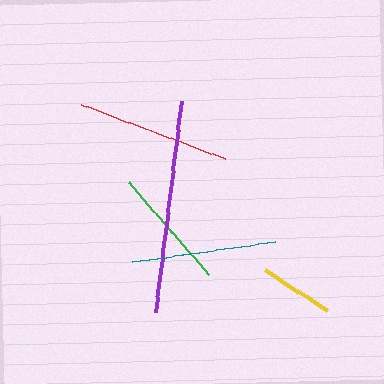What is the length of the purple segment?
The purple segment is approximately 212 pixels long.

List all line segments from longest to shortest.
From longest to shortest: purple, red, teal, green, yellow.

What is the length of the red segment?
The red segment is approximately 155 pixels long.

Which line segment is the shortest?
The yellow line is the shortest at approximately 75 pixels.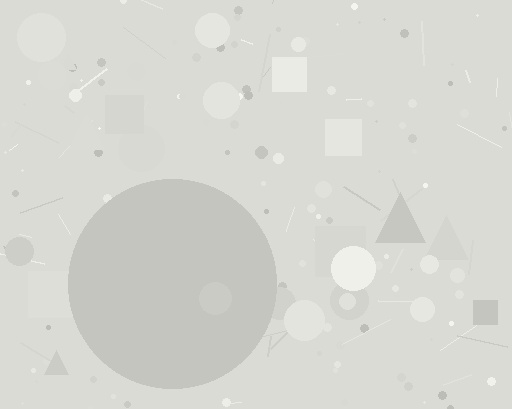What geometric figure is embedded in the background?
A circle is embedded in the background.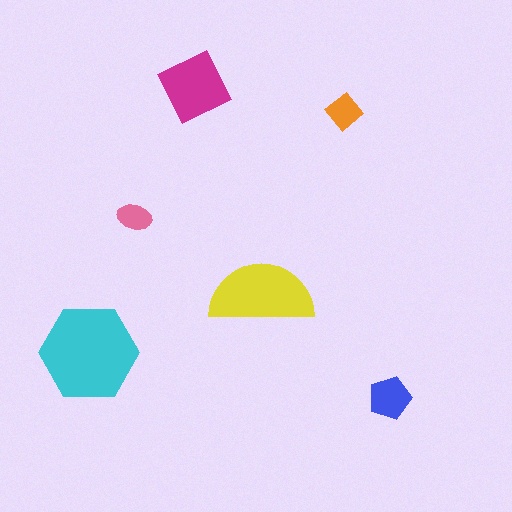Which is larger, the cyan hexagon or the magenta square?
The cyan hexagon.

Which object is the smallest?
The pink ellipse.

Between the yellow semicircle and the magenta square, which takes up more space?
The yellow semicircle.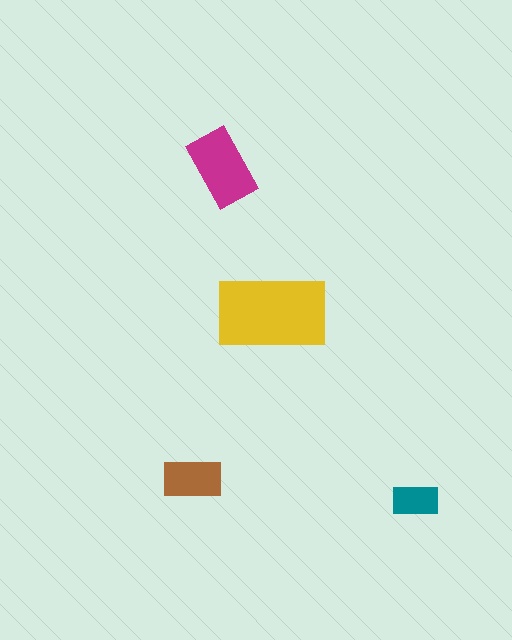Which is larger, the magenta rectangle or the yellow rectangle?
The yellow one.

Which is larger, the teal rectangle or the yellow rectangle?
The yellow one.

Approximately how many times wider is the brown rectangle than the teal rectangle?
About 1.5 times wider.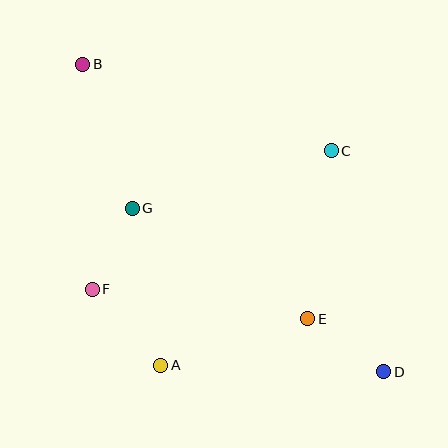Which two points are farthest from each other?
Points B and D are farthest from each other.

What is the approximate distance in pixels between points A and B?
The distance between A and B is approximately 311 pixels.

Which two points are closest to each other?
Points F and G are closest to each other.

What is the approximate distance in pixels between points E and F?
The distance between E and F is approximately 217 pixels.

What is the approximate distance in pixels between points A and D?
The distance between A and D is approximately 223 pixels.